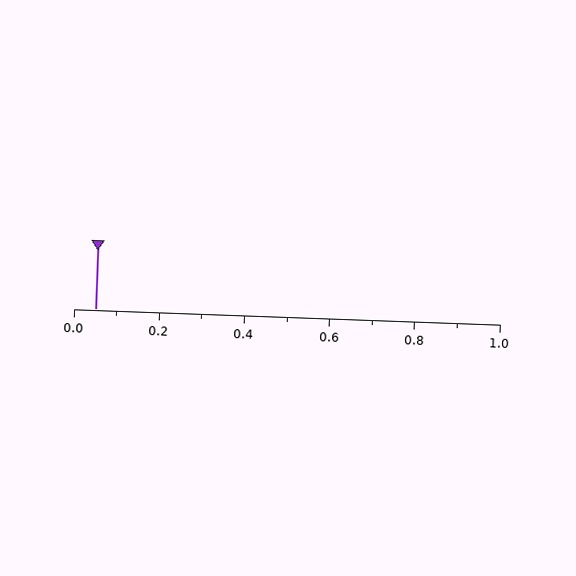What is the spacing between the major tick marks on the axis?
The major ticks are spaced 0.2 apart.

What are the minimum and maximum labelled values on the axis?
The axis runs from 0.0 to 1.0.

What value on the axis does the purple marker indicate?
The marker indicates approximately 0.05.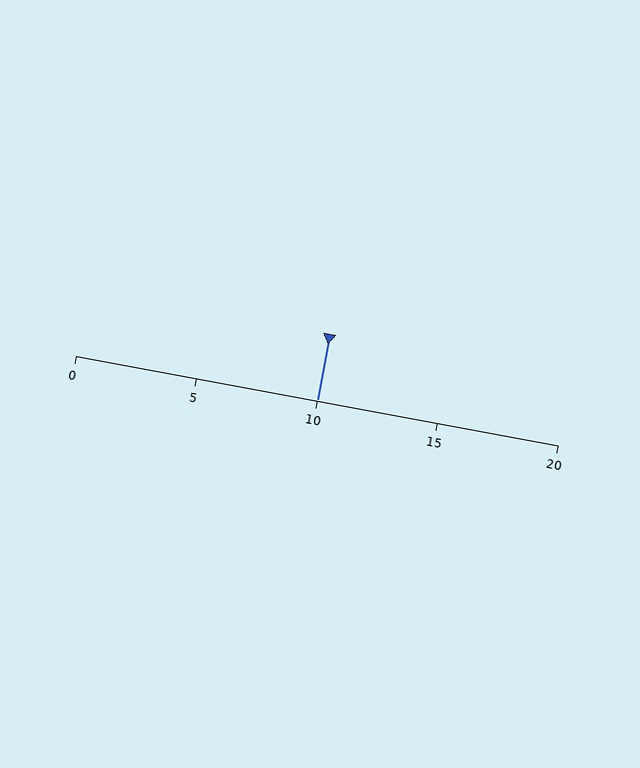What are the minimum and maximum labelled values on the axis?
The axis runs from 0 to 20.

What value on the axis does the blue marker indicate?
The marker indicates approximately 10.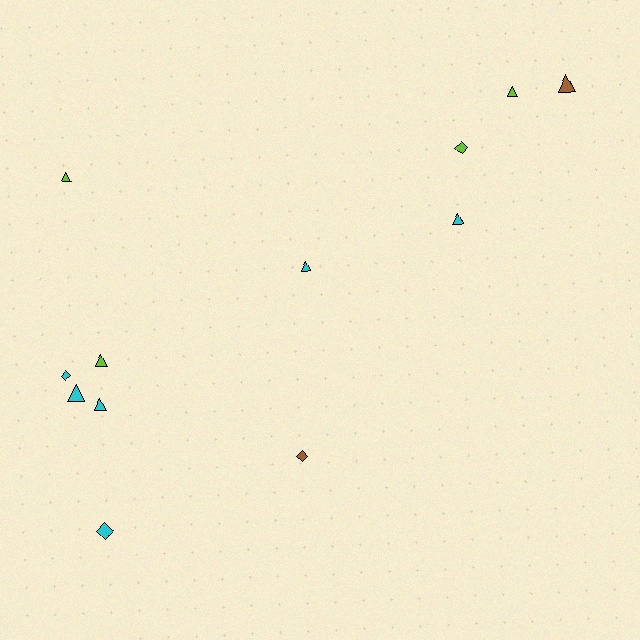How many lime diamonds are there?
There is 1 lime diamond.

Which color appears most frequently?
Cyan, with 6 objects.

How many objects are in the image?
There are 12 objects.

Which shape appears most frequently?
Triangle, with 8 objects.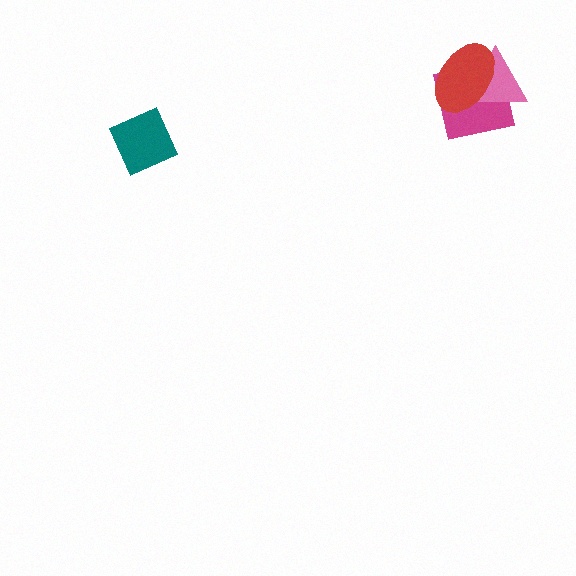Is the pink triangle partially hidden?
Yes, it is partially covered by another shape.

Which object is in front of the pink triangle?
The red ellipse is in front of the pink triangle.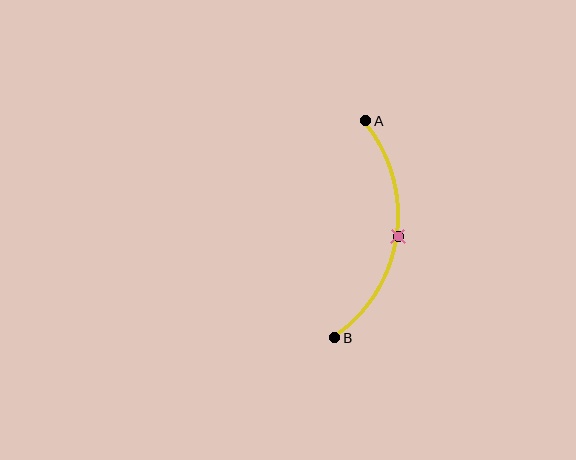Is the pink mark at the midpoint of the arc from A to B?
Yes. The pink mark lies on the arc at equal arc-length from both A and B — it is the arc midpoint.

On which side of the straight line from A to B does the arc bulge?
The arc bulges to the right of the straight line connecting A and B.